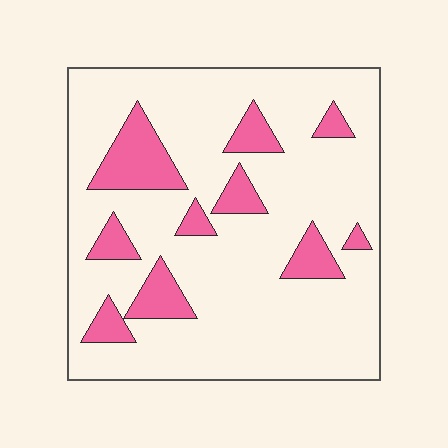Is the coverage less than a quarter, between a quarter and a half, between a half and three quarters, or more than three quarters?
Less than a quarter.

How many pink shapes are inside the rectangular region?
10.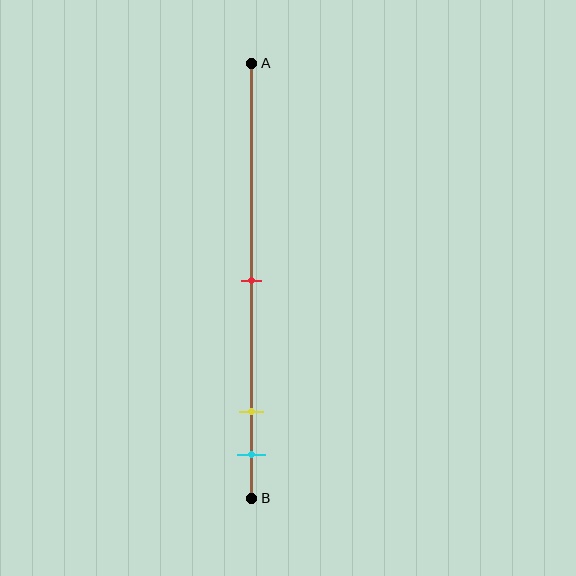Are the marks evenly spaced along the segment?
No, the marks are not evenly spaced.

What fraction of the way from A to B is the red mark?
The red mark is approximately 50% (0.5) of the way from A to B.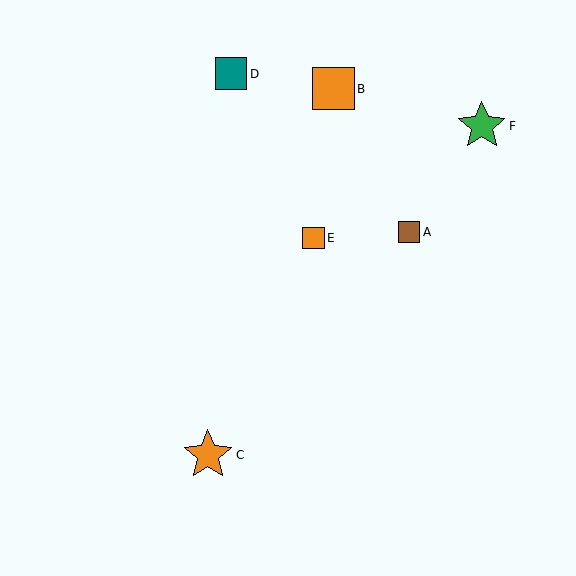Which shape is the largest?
The orange star (labeled C) is the largest.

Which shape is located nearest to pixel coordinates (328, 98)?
The orange square (labeled B) at (333, 89) is nearest to that location.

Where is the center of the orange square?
The center of the orange square is at (333, 89).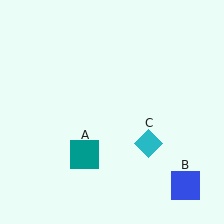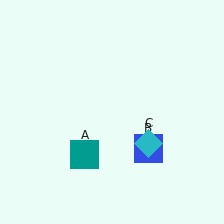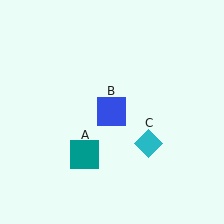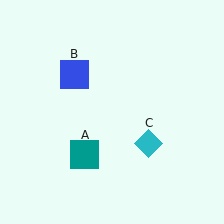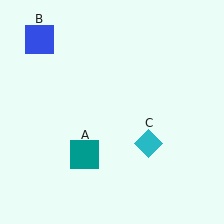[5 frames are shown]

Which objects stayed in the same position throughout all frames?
Teal square (object A) and cyan diamond (object C) remained stationary.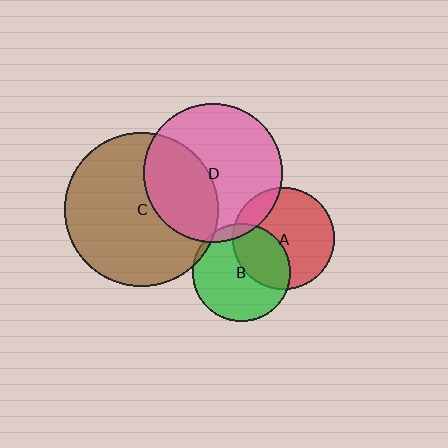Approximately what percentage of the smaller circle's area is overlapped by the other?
Approximately 15%.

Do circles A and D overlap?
Yes.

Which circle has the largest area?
Circle C (brown).